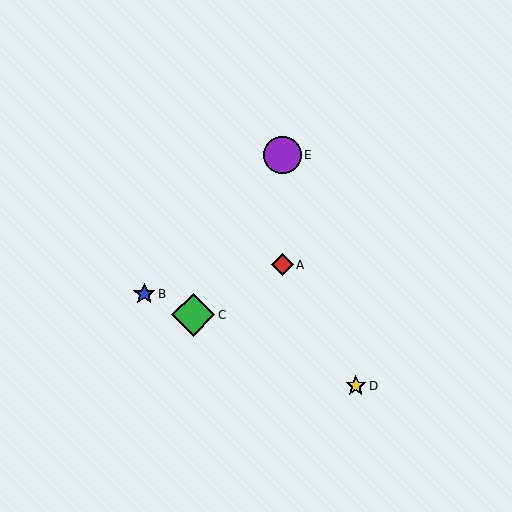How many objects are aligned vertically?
2 objects (A, E) are aligned vertically.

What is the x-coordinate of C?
Object C is at x≈193.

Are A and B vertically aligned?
No, A is at x≈282 and B is at x≈144.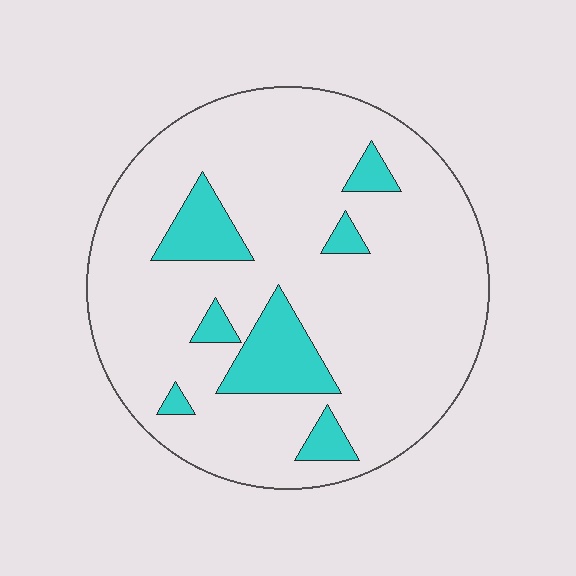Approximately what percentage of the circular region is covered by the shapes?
Approximately 15%.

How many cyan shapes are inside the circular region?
7.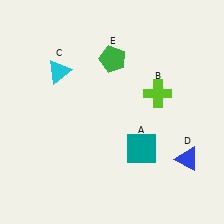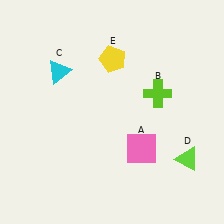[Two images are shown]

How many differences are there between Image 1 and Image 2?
There are 3 differences between the two images.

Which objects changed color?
A changed from teal to pink. D changed from blue to lime. E changed from green to yellow.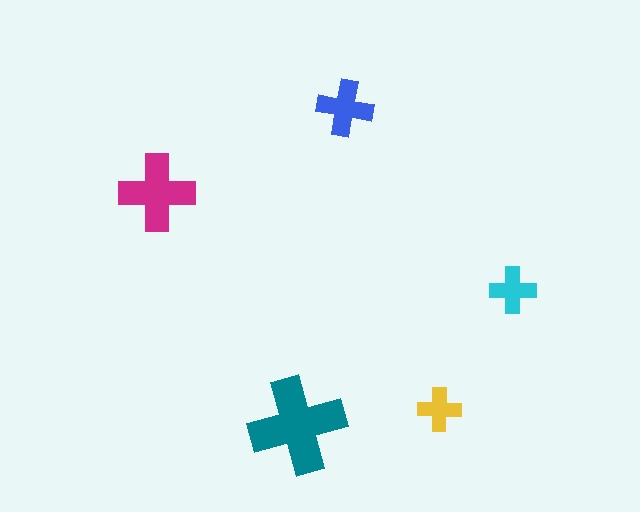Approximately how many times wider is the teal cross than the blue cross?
About 1.5 times wider.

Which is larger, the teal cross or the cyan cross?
The teal one.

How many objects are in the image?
There are 5 objects in the image.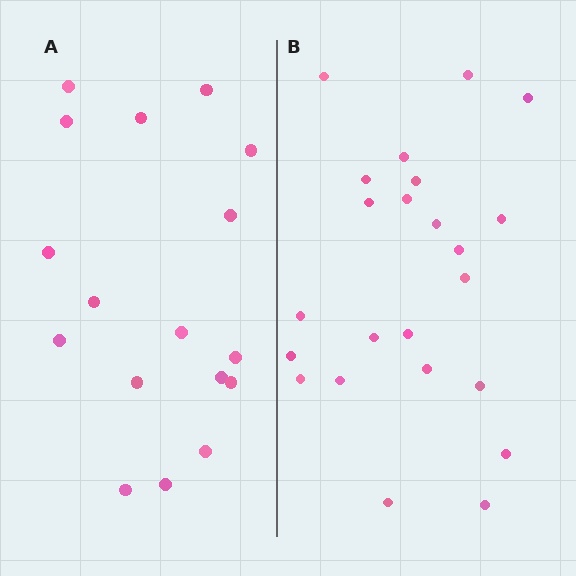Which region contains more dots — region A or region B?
Region B (the right region) has more dots.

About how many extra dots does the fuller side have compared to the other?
Region B has about 6 more dots than region A.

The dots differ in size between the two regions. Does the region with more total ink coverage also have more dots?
No. Region A has more total ink coverage because its dots are larger, but region B actually contains more individual dots. Total area can be misleading — the number of items is what matters here.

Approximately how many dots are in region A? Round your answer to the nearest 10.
About 20 dots. (The exact count is 17, which rounds to 20.)